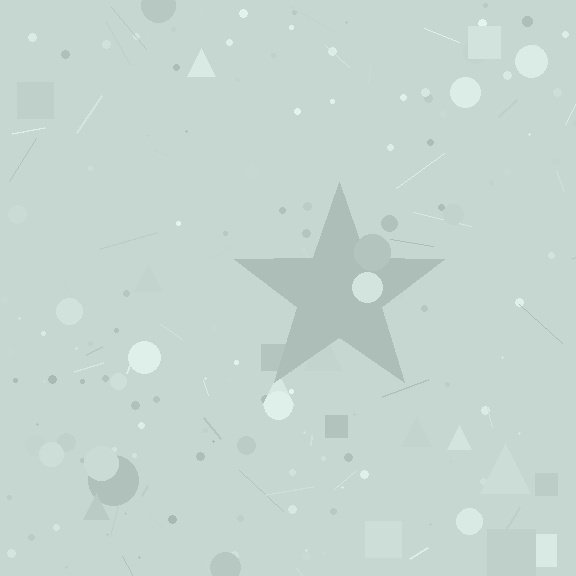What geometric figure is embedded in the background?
A star is embedded in the background.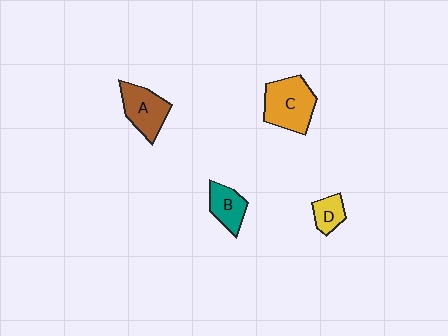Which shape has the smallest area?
Shape D (yellow).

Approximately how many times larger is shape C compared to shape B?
Approximately 1.7 times.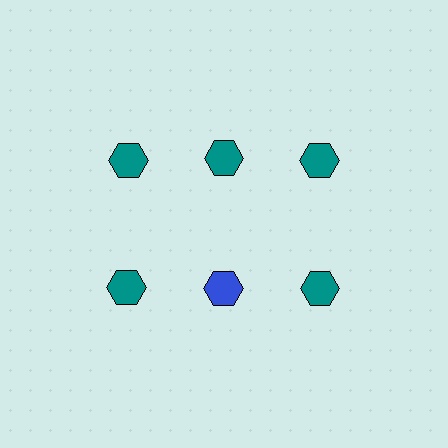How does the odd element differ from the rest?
It has a different color: blue instead of teal.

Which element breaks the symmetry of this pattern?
The blue hexagon in the second row, second from left column breaks the symmetry. All other shapes are teal hexagons.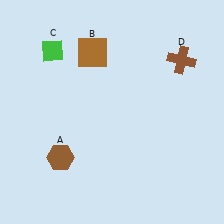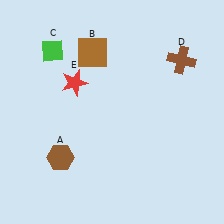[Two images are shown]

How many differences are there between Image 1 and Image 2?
There is 1 difference between the two images.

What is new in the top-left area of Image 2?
A red star (E) was added in the top-left area of Image 2.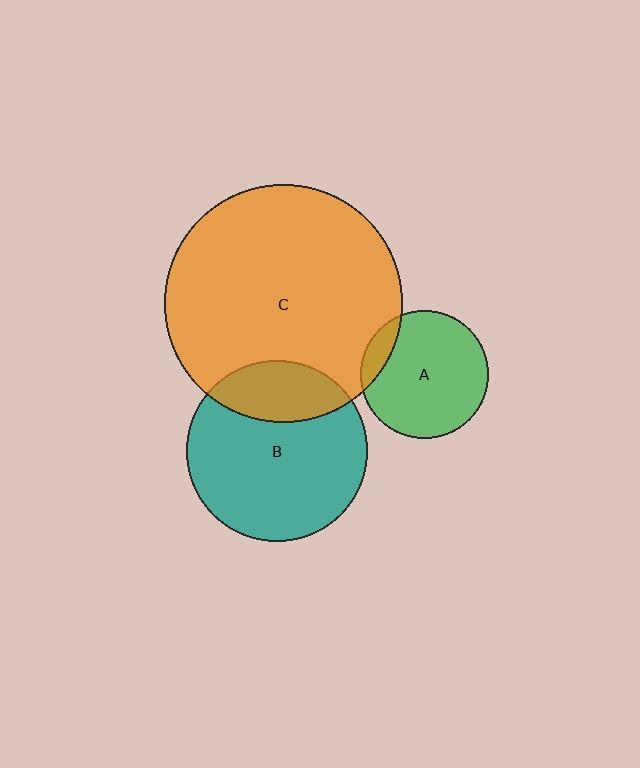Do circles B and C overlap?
Yes.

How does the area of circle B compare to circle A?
Approximately 2.0 times.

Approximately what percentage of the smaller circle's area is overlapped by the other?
Approximately 25%.